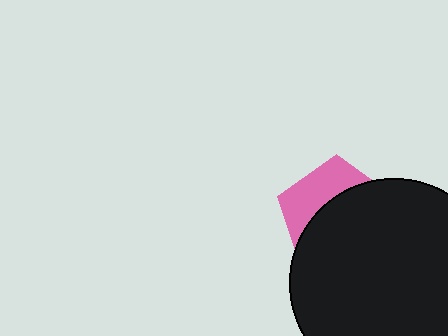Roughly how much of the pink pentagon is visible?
A small part of it is visible (roughly 36%).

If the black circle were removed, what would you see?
You would see the complete pink pentagon.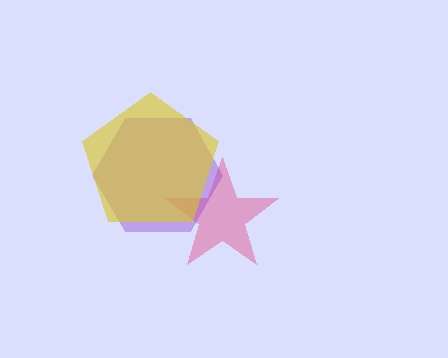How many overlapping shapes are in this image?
There are 3 overlapping shapes in the image.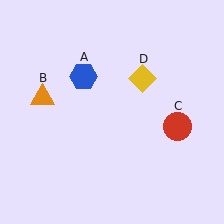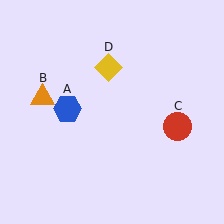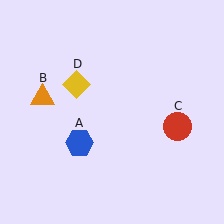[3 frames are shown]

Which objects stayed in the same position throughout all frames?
Orange triangle (object B) and red circle (object C) remained stationary.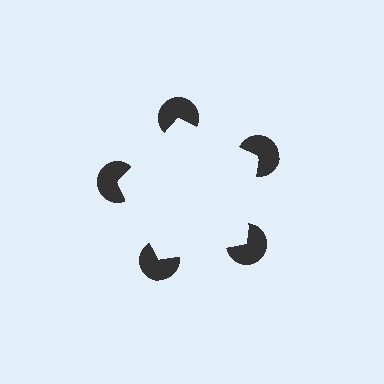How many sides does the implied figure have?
5 sides.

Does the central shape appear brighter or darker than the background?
It typically appears slightly brighter than the background, even though no actual brightness change is drawn.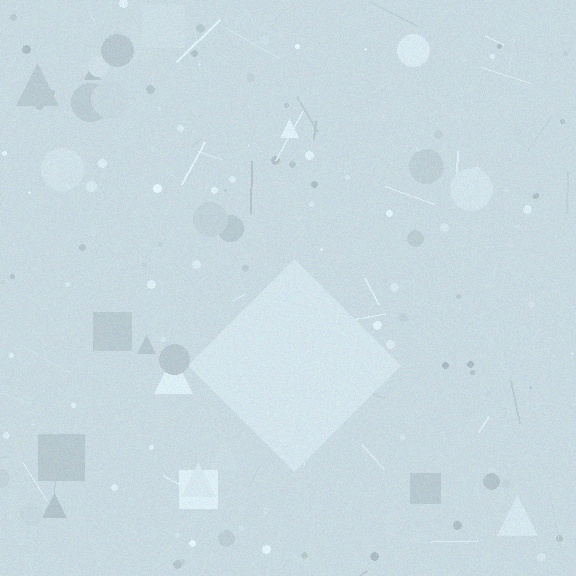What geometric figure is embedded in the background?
A diamond is embedded in the background.